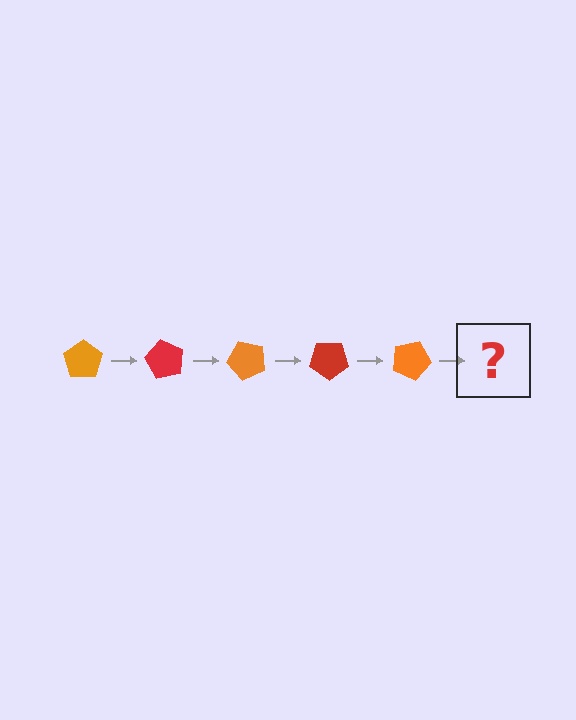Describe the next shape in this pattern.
It should be a red pentagon, rotated 300 degrees from the start.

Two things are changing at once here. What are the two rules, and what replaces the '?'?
The two rules are that it rotates 60 degrees each step and the color cycles through orange and red. The '?' should be a red pentagon, rotated 300 degrees from the start.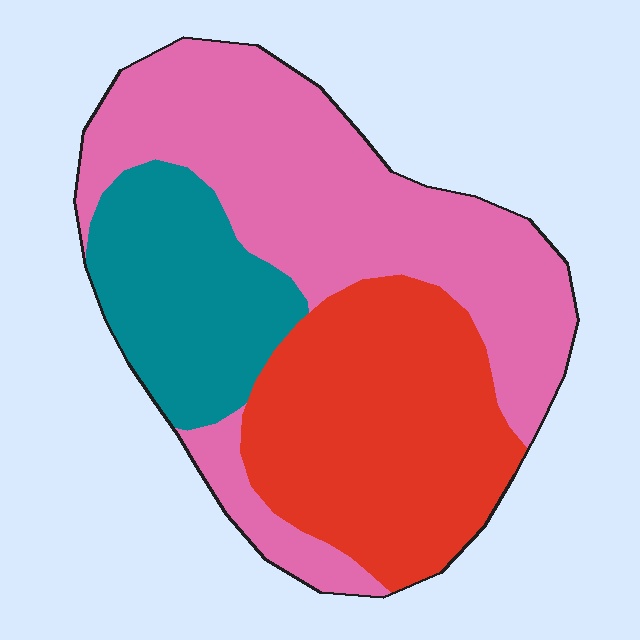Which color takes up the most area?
Pink, at roughly 45%.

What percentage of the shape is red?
Red covers 34% of the shape.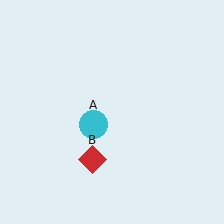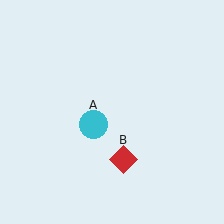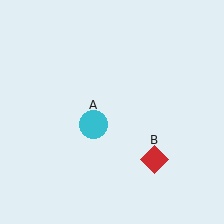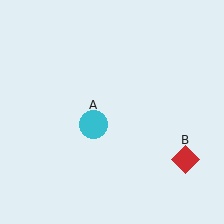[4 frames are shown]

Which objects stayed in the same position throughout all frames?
Cyan circle (object A) remained stationary.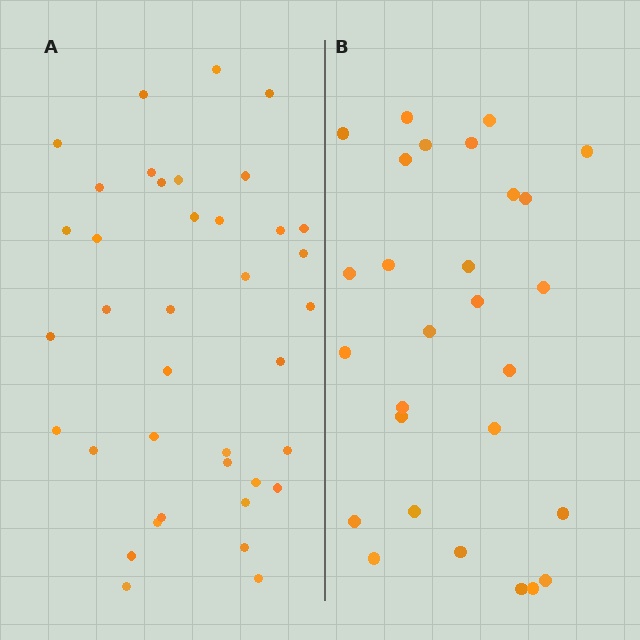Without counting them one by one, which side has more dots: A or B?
Region A (the left region) has more dots.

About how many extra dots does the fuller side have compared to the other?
Region A has roughly 10 or so more dots than region B.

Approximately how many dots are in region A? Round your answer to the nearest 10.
About 40 dots. (The exact count is 38, which rounds to 40.)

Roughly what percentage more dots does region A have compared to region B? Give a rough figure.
About 35% more.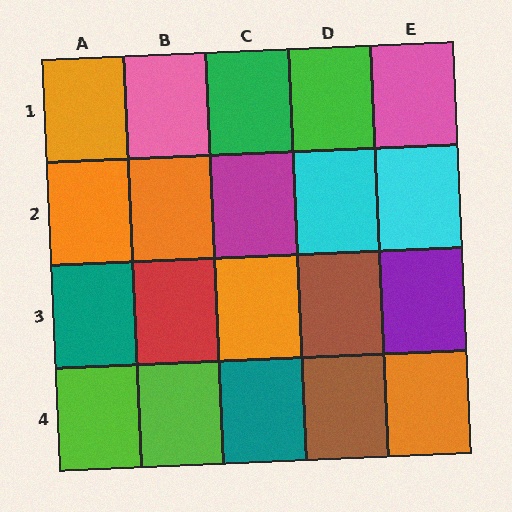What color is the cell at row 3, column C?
Orange.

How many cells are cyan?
2 cells are cyan.